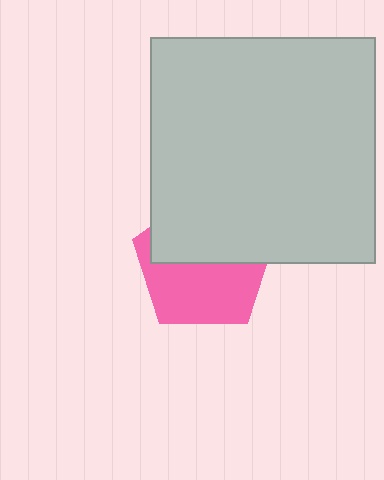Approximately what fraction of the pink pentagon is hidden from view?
Roughly 48% of the pink pentagon is hidden behind the light gray square.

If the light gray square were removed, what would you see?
You would see the complete pink pentagon.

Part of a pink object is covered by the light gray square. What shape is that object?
It is a pentagon.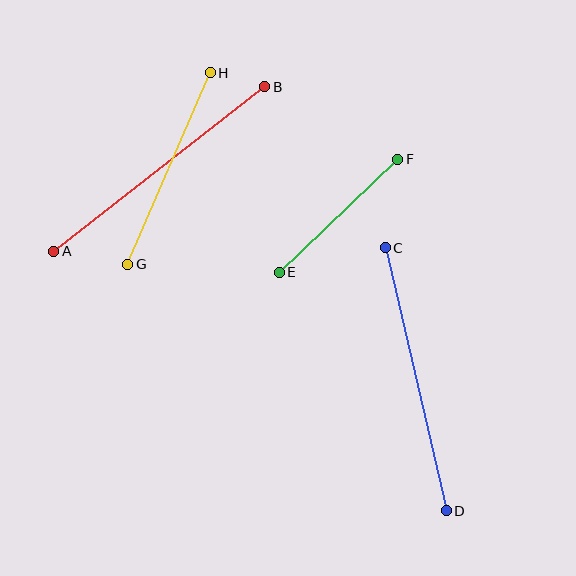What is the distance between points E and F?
The distance is approximately 164 pixels.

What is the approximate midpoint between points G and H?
The midpoint is at approximately (169, 169) pixels.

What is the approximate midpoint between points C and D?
The midpoint is at approximately (416, 379) pixels.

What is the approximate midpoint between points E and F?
The midpoint is at approximately (339, 216) pixels.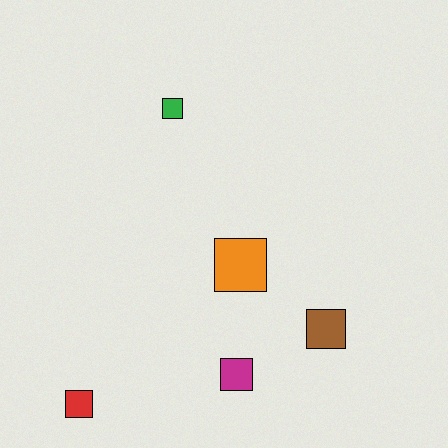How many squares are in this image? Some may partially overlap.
There are 5 squares.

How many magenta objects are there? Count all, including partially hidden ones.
There is 1 magenta object.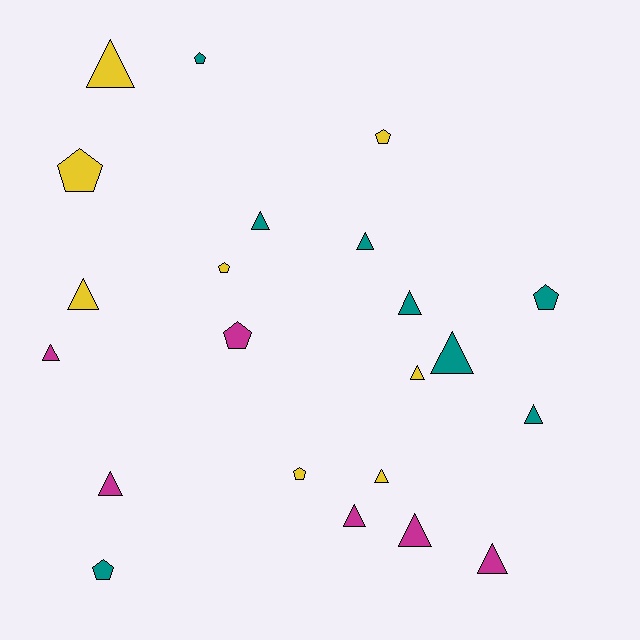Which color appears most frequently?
Teal, with 8 objects.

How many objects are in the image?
There are 22 objects.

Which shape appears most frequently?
Triangle, with 14 objects.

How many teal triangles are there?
There are 5 teal triangles.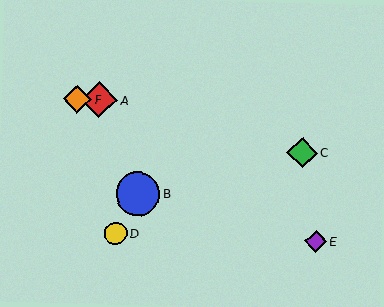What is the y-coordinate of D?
Object D is at y≈233.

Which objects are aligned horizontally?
Objects A, F are aligned horizontally.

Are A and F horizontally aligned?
Yes, both are at y≈100.